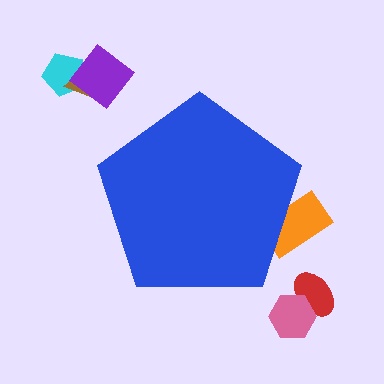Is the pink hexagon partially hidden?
No, the pink hexagon is fully visible.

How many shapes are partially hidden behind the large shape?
1 shape is partially hidden.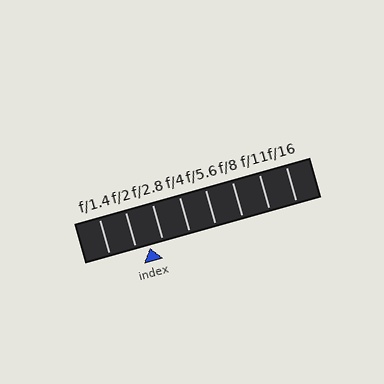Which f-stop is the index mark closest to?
The index mark is closest to f/2.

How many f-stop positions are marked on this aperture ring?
There are 8 f-stop positions marked.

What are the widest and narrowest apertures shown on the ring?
The widest aperture shown is f/1.4 and the narrowest is f/16.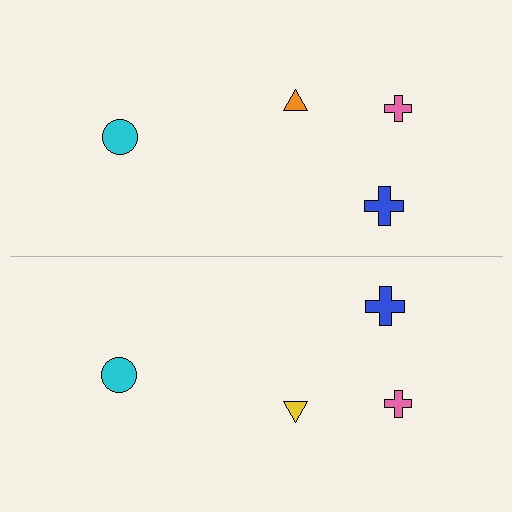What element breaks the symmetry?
The yellow triangle on the bottom side breaks the symmetry — its mirror counterpart is orange.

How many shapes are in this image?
There are 8 shapes in this image.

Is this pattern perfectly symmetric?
No, the pattern is not perfectly symmetric. The yellow triangle on the bottom side breaks the symmetry — its mirror counterpart is orange.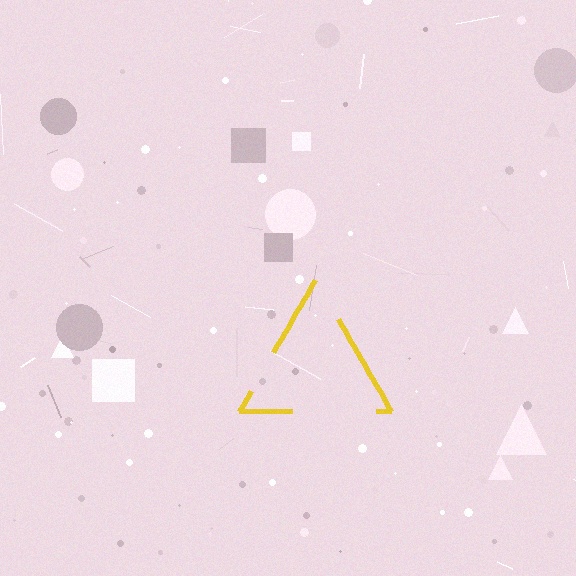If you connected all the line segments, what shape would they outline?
They would outline a triangle.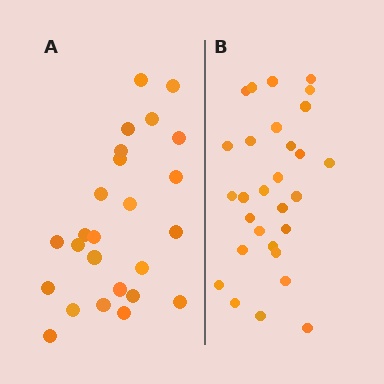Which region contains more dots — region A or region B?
Region B (the right region) has more dots.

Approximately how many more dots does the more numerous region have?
Region B has about 4 more dots than region A.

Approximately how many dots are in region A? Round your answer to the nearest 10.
About 20 dots. (The exact count is 25, which rounds to 20.)